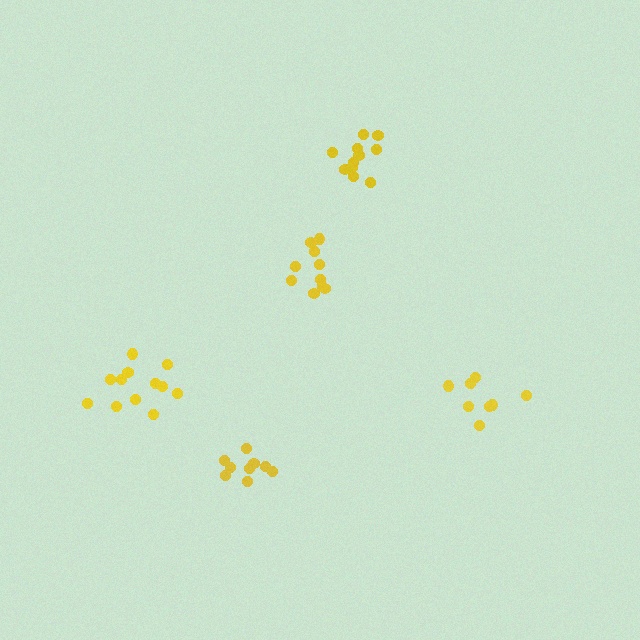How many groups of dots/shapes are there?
There are 5 groups.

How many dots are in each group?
Group 1: 11 dots, Group 2: 12 dots, Group 3: 10 dots, Group 4: 9 dots, Group 5: 8 dots (50 total).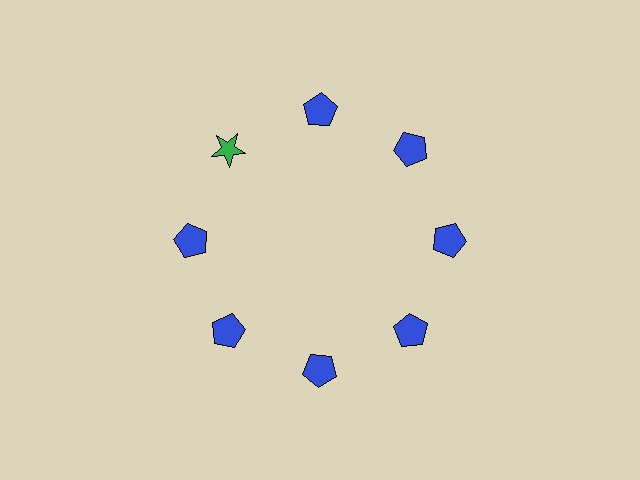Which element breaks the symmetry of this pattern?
The green star at roughly the 10 o'clock position breaks the symmetry. All other shapes are blue pentagons.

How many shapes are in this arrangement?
There are 8 shapes arranged in a ring pattern.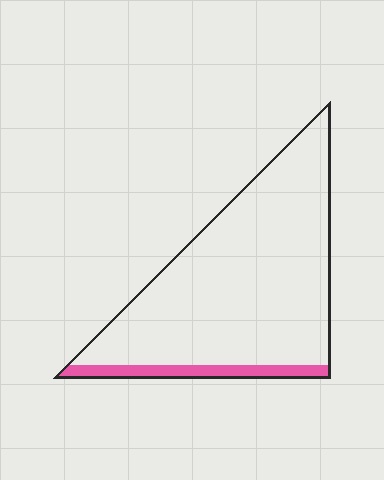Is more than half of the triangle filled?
No.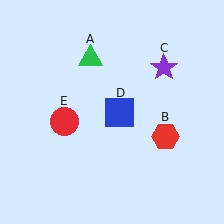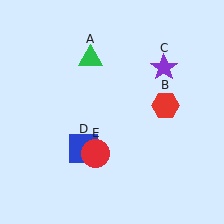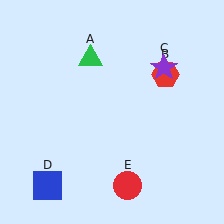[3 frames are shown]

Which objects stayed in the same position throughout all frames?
Green triangle (object A) and purple star (object C) remained stationary.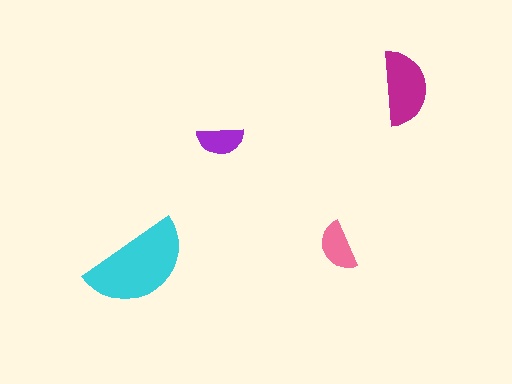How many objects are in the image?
There are 4 objects in the image.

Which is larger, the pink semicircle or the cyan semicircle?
The cyan one.